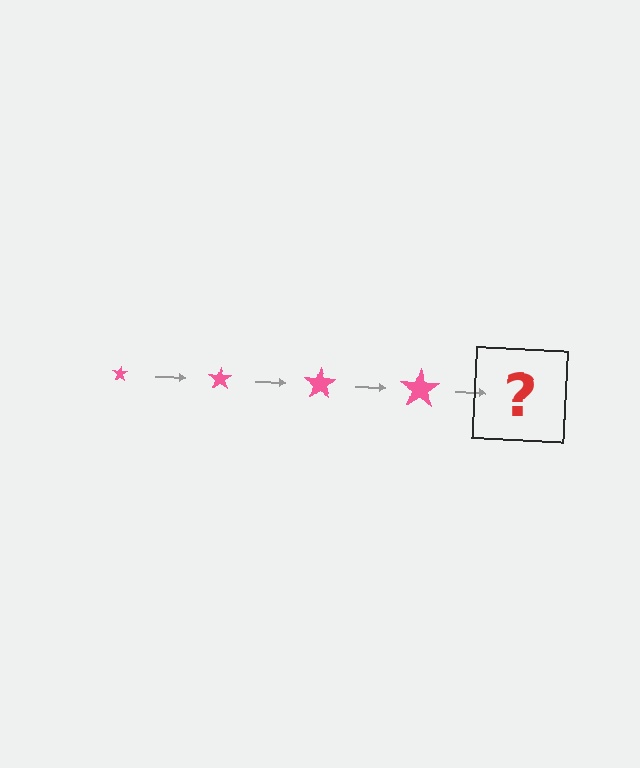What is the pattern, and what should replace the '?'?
The pattern is that the star gets progressively larger each step. The '?' should be a pink star, larger than the previous one.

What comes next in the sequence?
The next element should be a pink star, larger than the previous one.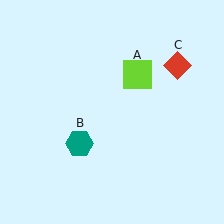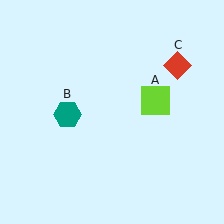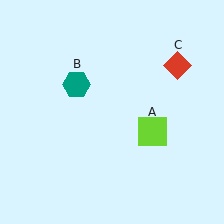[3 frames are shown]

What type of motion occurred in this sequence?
The lime square (object A), teal hexagon (object B) rotated clockwise around the center of the scene.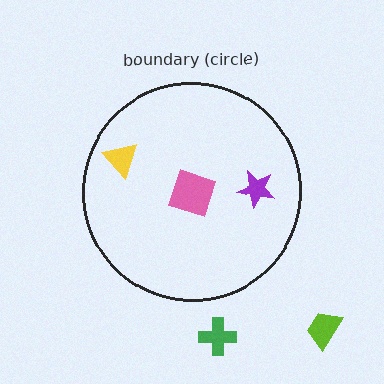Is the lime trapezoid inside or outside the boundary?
Outside.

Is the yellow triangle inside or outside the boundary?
Inside.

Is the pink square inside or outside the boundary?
Inside.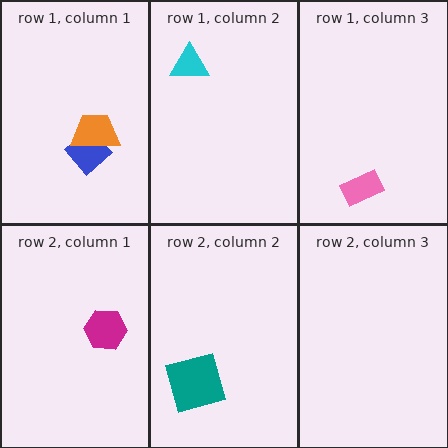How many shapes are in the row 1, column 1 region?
2.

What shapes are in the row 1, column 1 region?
The blue diamond, the orange trapezoid.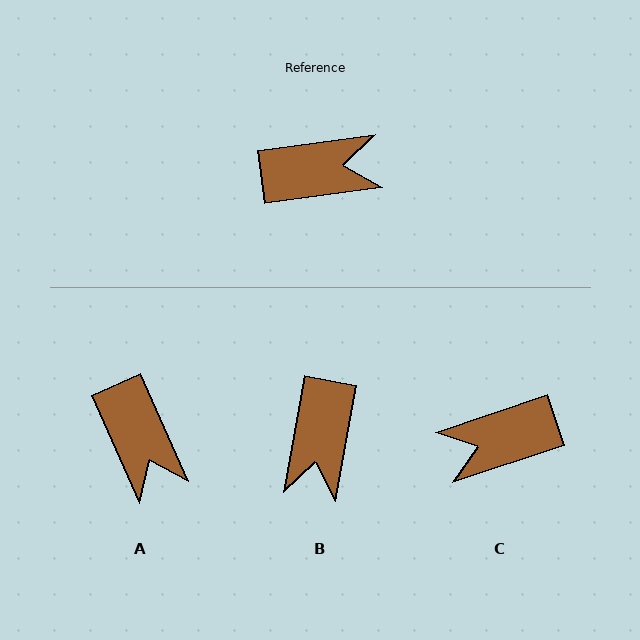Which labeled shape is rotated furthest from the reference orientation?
C, about 169 degrees away.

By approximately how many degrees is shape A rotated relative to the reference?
Approximately 74 degrees clockwise.